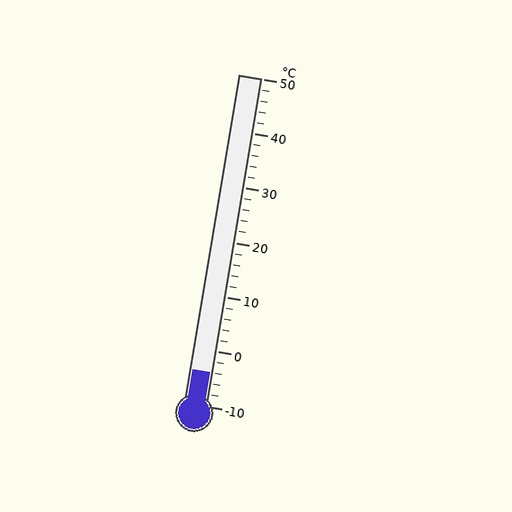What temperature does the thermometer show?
The thermometer shows approximately -4°C.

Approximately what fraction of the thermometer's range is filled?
The thermometer is filled to approximately 10% of its range.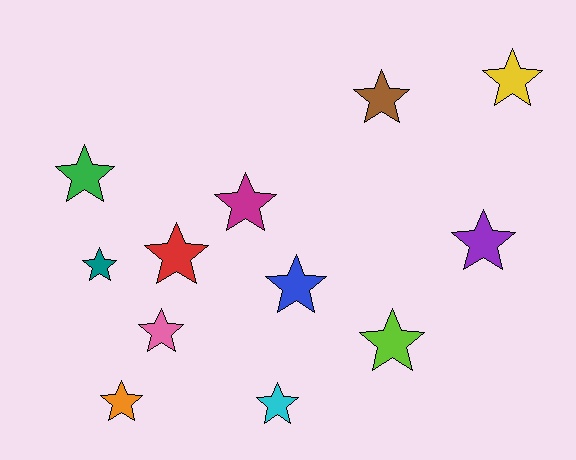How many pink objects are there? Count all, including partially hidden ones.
There is 1 pink object.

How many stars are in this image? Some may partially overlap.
There are 12 stars.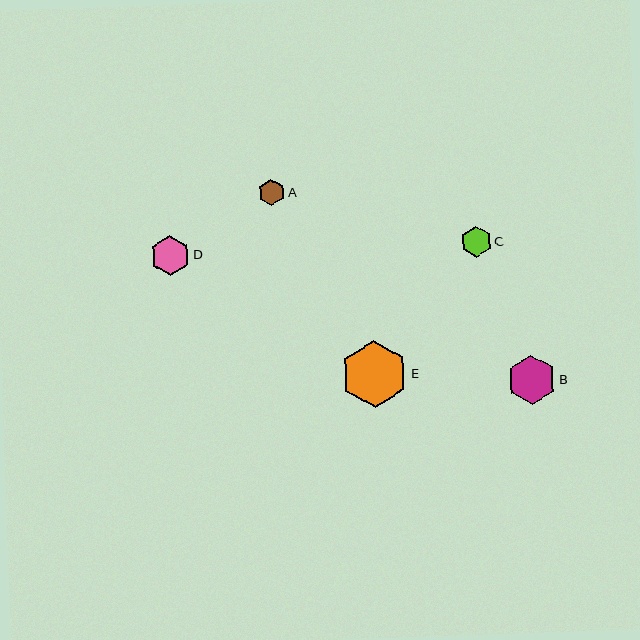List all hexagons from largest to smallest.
From largest to smallest: E, B, D, C, A.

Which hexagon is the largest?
Hexagon E is the largest with a size of approximately 68 pixels.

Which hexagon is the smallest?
Hexagon A is the smallest with a size of approximately 26 pixels.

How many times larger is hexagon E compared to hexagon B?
Hexagon E is approximately 1.4 times the size of hexagon B.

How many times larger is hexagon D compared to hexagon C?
Hexagon D is approximately 1.3 times the size of hexagon C.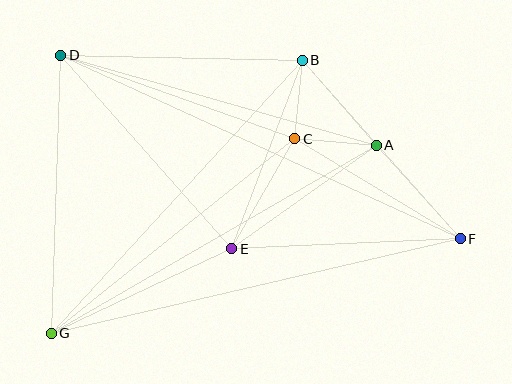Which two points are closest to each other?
Points B and C are closest to each other.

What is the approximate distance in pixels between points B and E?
The distance between B and E is approximately 202 pixels.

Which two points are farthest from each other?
Points D and F are farthest from each other.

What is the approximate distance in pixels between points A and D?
The distance between A and D is approximately 328 pixels.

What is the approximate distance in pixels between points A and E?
The distance between A and E is approximately 178 pixels.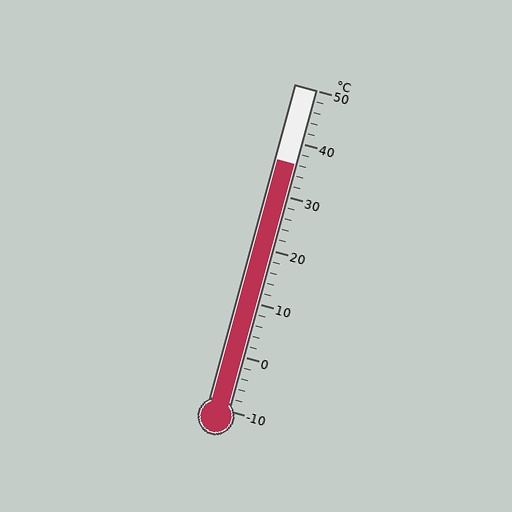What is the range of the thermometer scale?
The thermometer scale ranges from -10°C to 50°C.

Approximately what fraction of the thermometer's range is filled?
The thermometer is filled to approximately 75% of its range.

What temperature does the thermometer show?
The thermometer shows approximately 36°C.